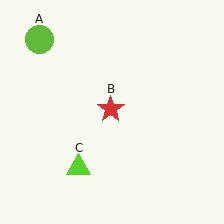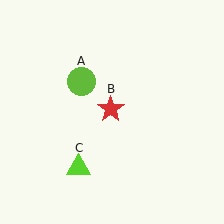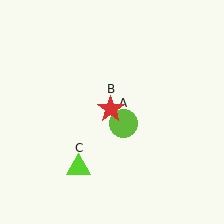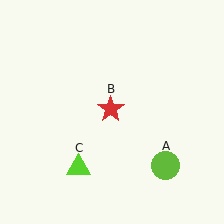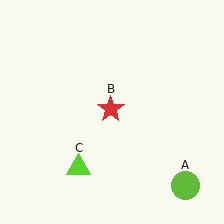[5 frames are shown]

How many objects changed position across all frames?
1 object changed position: lime circle (object A).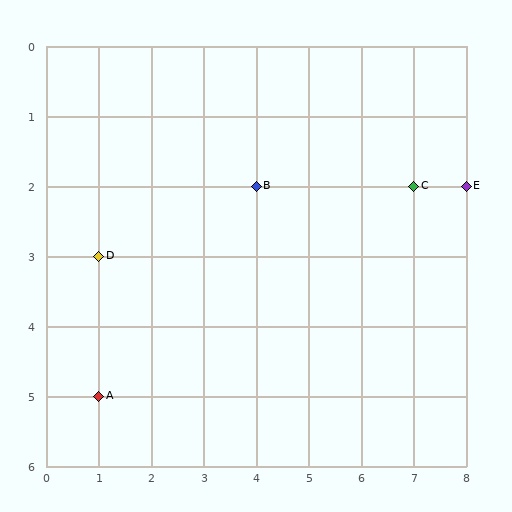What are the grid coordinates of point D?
Point D is at grid coordinates (1, 3).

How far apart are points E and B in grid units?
Points E and B are 4 columns apart.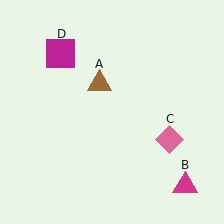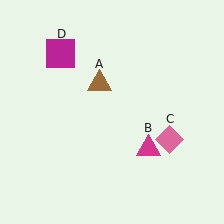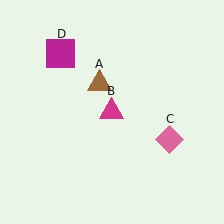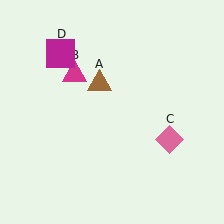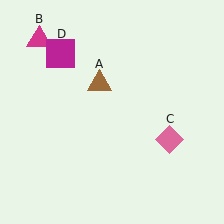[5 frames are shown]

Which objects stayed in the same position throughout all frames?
Brown triangle (object A) and pink diamond (object C) and magenta square (object D) remained stationary.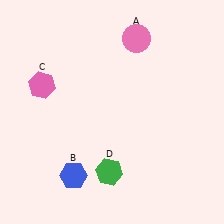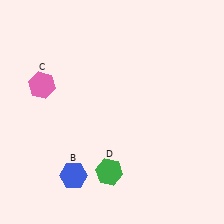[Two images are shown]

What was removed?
The pink circle (A) was removed in Image 2.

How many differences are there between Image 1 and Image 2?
There is 1 difference between the two images.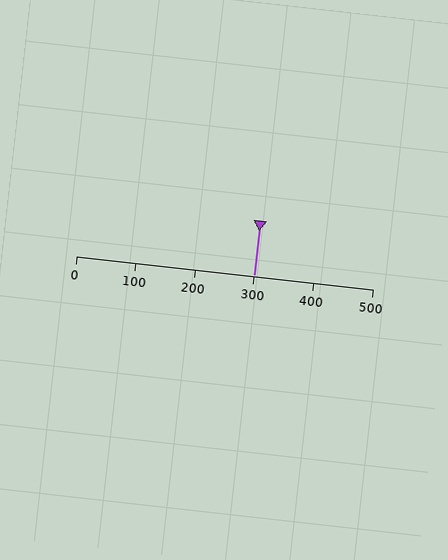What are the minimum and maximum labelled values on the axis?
The axis runs from 0 to 500.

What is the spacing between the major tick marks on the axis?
The major ticks are spaced 100 apart.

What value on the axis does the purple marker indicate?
The marker indicates approximately 300.